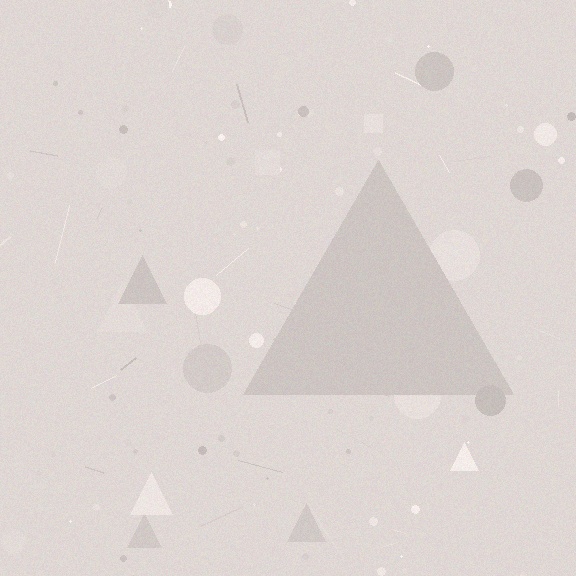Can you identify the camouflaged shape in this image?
The camouflaged shape is a triangle.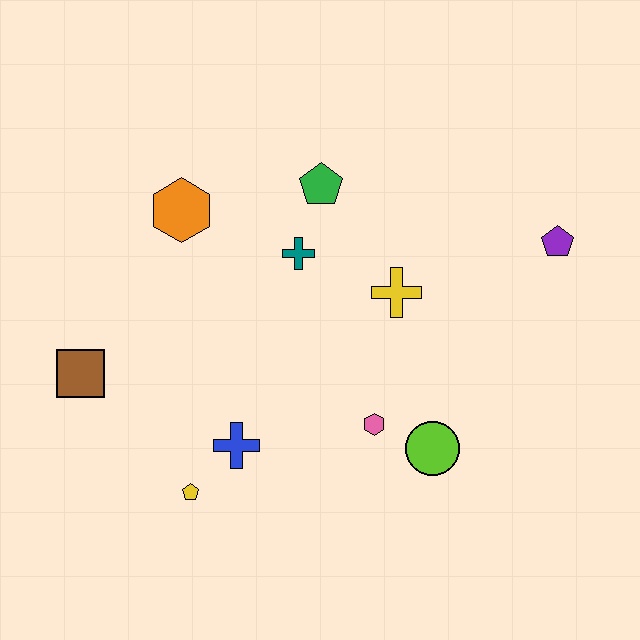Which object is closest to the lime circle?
The pink hexagon is closest to the lime circle.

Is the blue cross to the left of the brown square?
No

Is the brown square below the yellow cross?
Yes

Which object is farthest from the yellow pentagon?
The purple pentagon is farthest from the yellow pentagon.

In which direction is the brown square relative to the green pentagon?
The brown square is to the left of the green pentagon.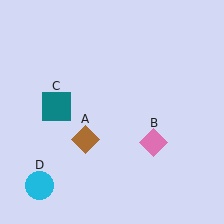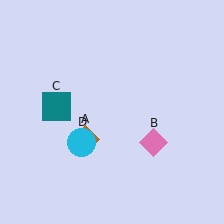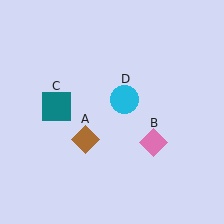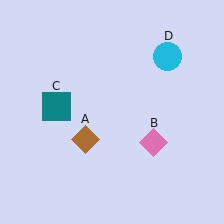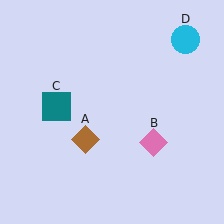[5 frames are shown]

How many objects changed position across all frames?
1 object changed position: cyan circle (object D).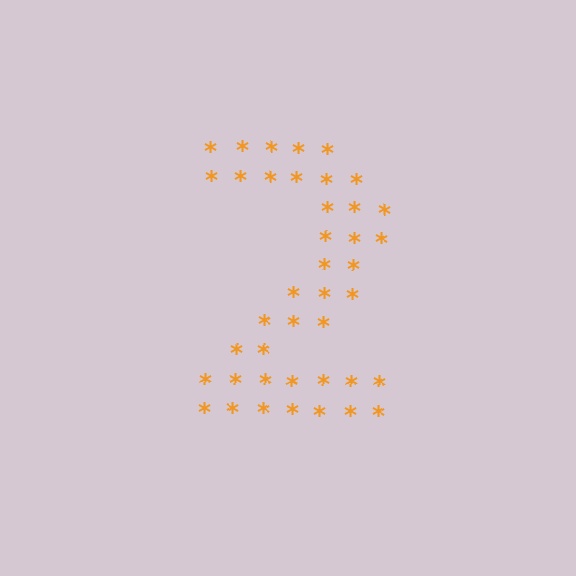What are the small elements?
The small elements are asterisks.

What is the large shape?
The large shape is the digit 2.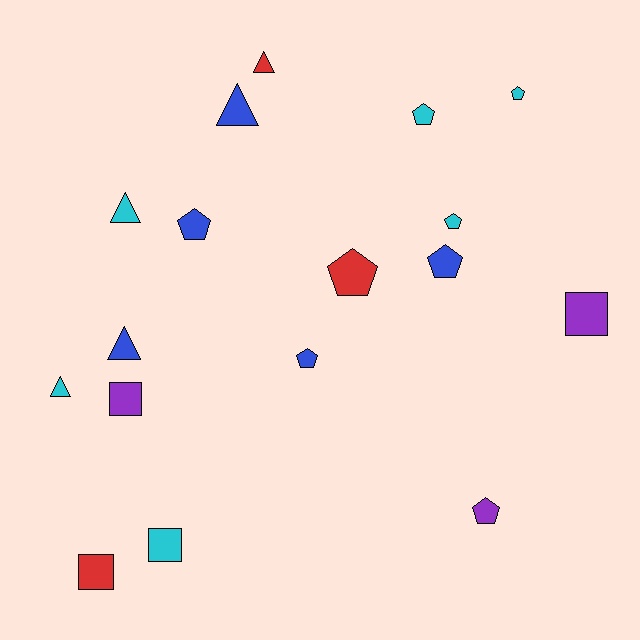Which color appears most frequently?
Cyan, with 6 objects.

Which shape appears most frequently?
Pentagon, with 8 objects.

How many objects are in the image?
There are 17 objects.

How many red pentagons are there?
There is 1 red pentagon.